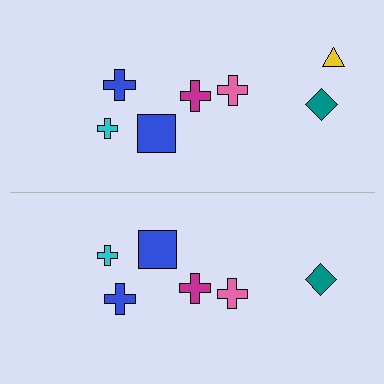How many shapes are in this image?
There are 13 shapes in this image.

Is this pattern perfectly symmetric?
No, the pattern is not perfectly symmetric. A yellow triangle is missing from the bottom side.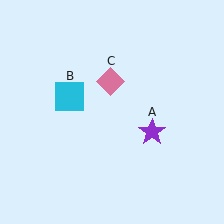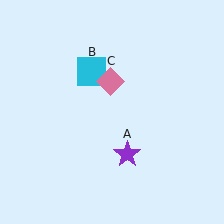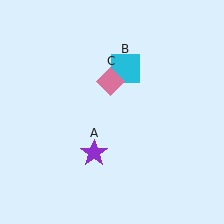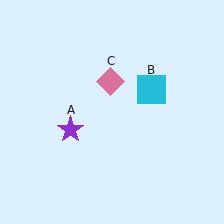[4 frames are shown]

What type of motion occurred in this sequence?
The purple star (object A), cyan square (object B) rotated clockwise around the center of the scene.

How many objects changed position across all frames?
2 objects changed position: purple star (object A), cyan square (object B).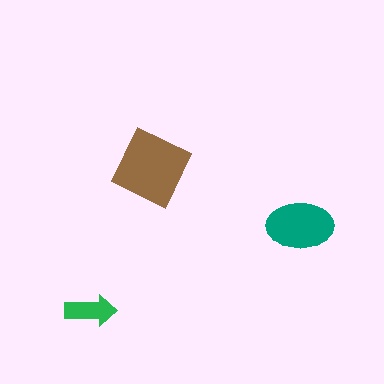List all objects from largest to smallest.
The brown square, the teal ellipse, the green arrow.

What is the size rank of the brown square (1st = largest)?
1st.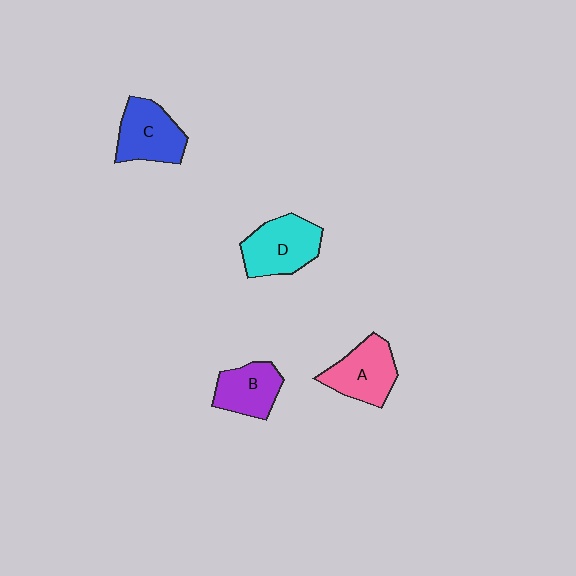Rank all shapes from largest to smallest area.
From largest to smallest: D (cyan), C (blue), A (pink), B (purple).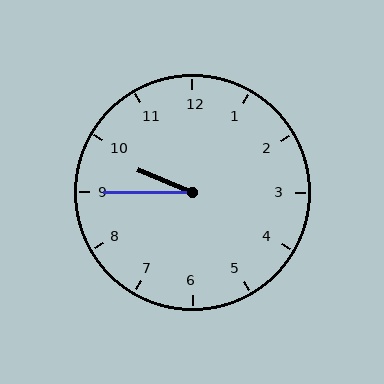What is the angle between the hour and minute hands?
Approximately 22 degrees.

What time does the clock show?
9:45.